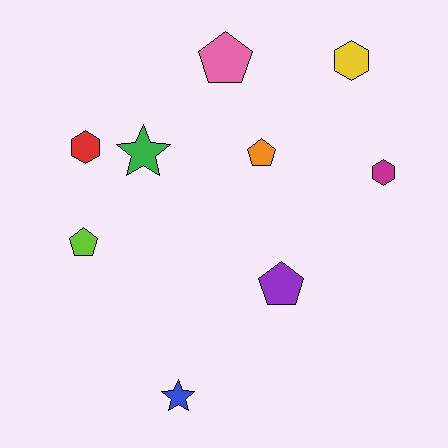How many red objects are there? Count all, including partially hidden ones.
There is 1 red object.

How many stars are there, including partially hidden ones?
There are 2 stars.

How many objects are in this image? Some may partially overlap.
There are 9 objects.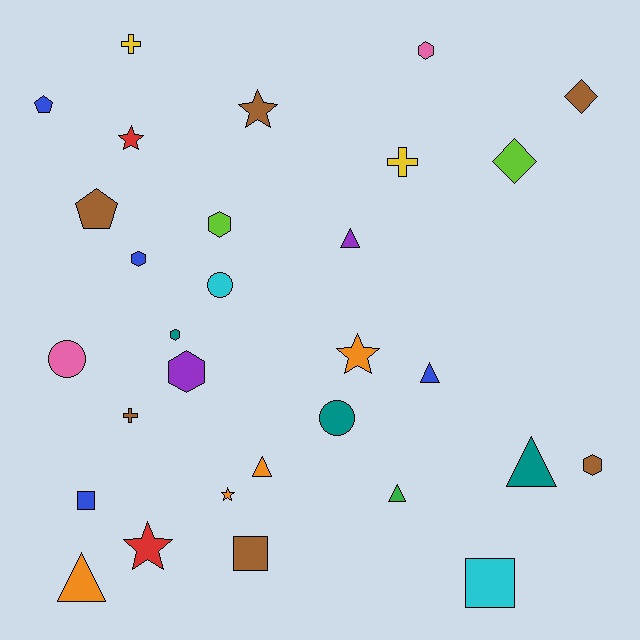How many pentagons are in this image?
There are 2 pentagons.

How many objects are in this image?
There are 30 objects.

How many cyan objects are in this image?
There are 2 cyan objects.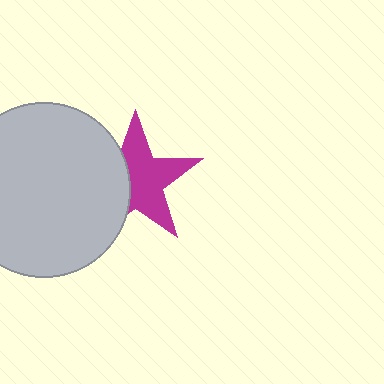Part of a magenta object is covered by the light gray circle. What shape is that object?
It is a star.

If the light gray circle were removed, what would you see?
You would see the complete magenta star.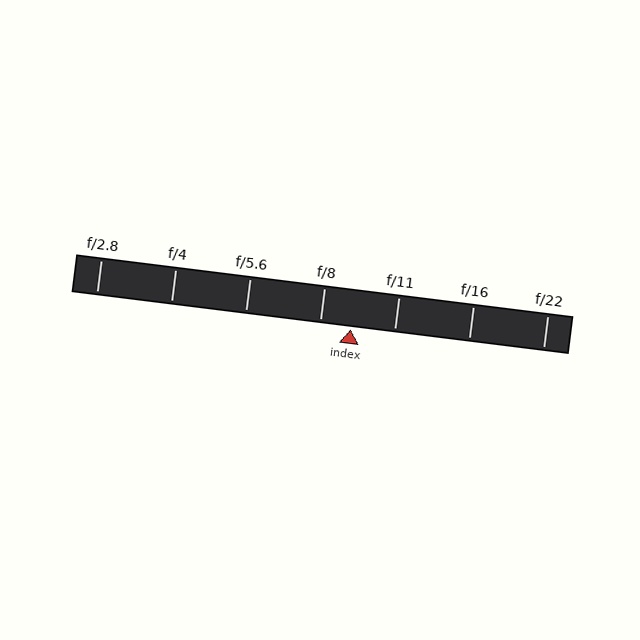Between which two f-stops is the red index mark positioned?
The index mark is between f/8 and f/11.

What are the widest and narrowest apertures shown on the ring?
The widest aperture shown is f/2.8 and the narrowest is f/22.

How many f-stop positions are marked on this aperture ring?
There are 7 f-stop positions marked.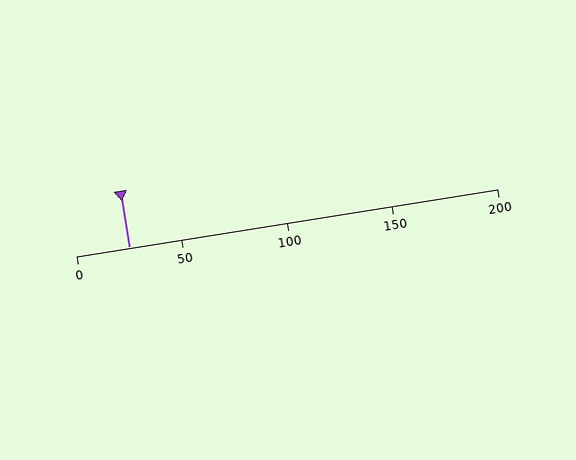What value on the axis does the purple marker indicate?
The marker indicates approximately 25.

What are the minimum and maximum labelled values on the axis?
The axis runs from 0 to 200.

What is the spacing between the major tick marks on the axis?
The major ticks are spaced 50 apart.